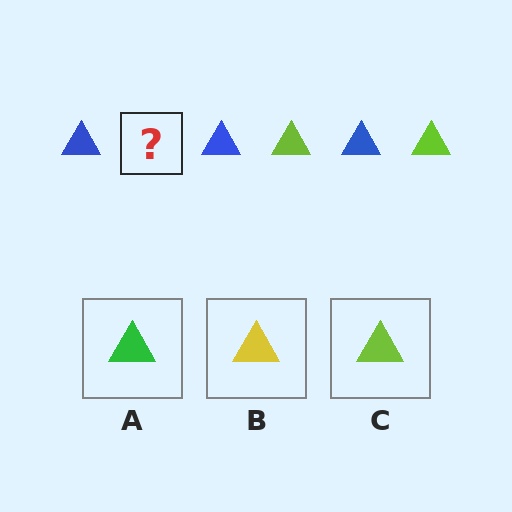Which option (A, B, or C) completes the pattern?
C.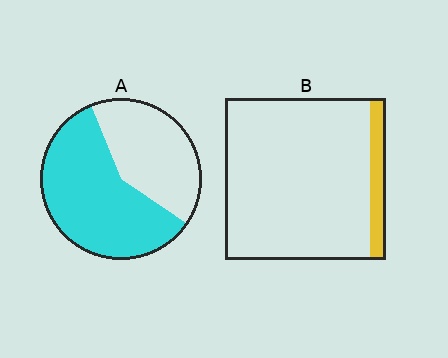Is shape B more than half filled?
No.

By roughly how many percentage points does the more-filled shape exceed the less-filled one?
By roughly 50 percentage points (A over B).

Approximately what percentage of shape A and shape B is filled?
A is approximately 60% and B is approximately 10%.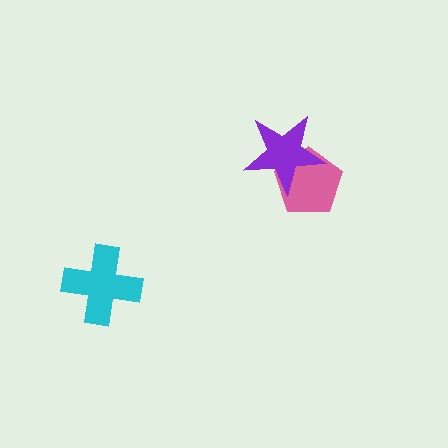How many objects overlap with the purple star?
1 object overlaps with the purple star.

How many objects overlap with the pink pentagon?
1 object overlaps with the pink pentagon.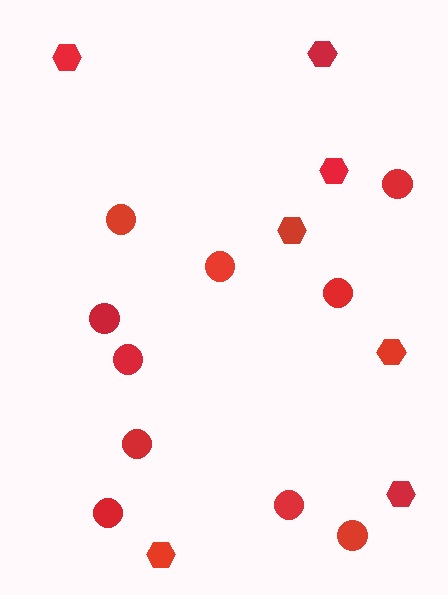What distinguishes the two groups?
There are 2 groups: one group of circles (10) and one group of hexagons (7).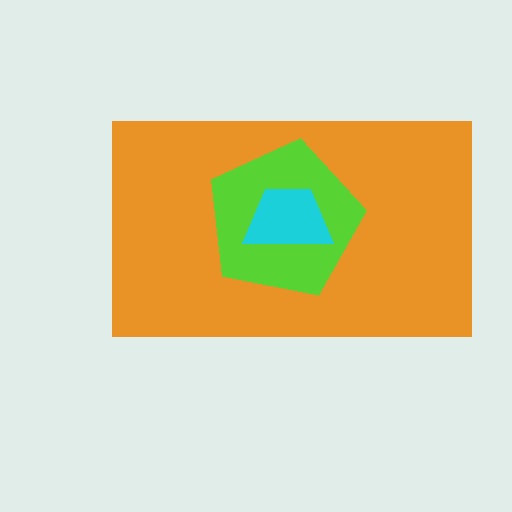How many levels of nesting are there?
3.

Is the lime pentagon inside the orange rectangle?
Yes.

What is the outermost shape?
The orange rectangle.